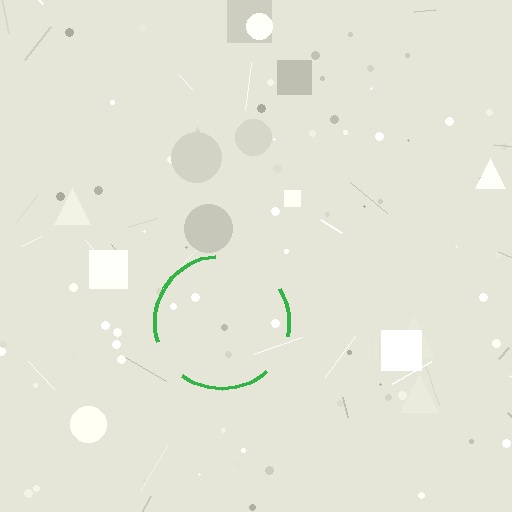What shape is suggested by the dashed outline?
The dashed outline suggests a circle.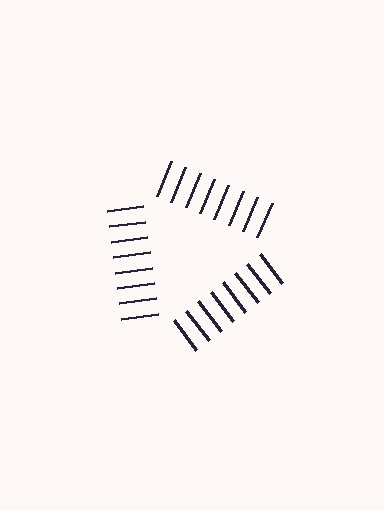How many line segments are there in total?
24 — 8 along each of the 3 edges.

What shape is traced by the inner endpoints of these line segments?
An illusory triangle — the line segments terminate on its edges but no continuous stroke is drawn.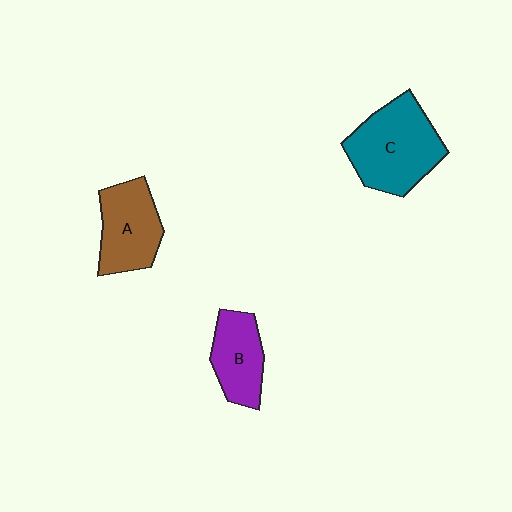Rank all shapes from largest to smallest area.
From largest to smallest: C (teal), A (brown), B (purple).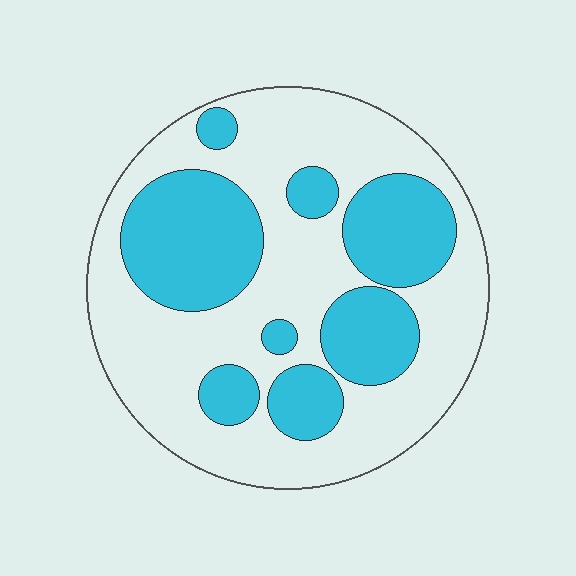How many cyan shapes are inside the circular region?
8.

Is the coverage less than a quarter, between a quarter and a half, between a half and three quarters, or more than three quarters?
Between a quarter and a half.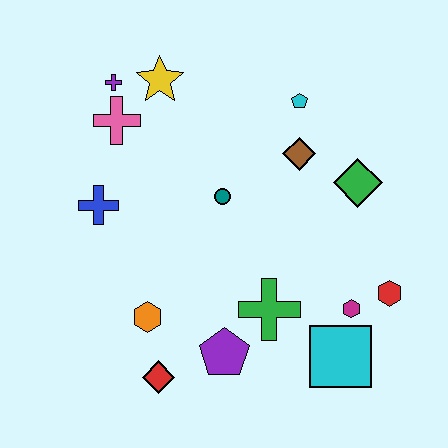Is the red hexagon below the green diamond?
Yes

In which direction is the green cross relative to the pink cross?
The green cross is below the pink cross.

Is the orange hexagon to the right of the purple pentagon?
No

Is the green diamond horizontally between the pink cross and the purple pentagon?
No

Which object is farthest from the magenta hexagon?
The purple cross is farthest from the magenta hexagon.